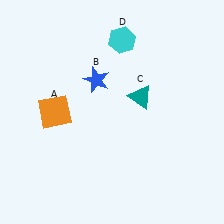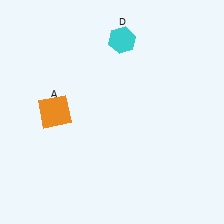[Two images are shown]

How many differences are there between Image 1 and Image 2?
There are 2 differences between the two images.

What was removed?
The teal triangle (C), the blue star (B) were removed in Image 2.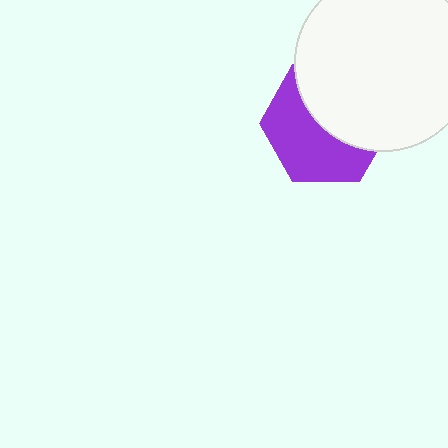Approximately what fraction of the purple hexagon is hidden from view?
Roughly 49% of the purple hexagon is hidden behind the white circle.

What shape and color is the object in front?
The object in front is a white circle.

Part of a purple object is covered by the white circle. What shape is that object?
It is a hexagon.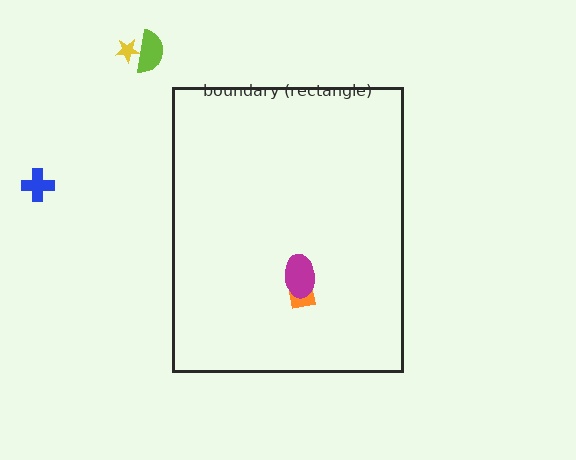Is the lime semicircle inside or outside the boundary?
Outside.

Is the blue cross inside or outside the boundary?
Outside.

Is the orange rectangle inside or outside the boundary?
Inside.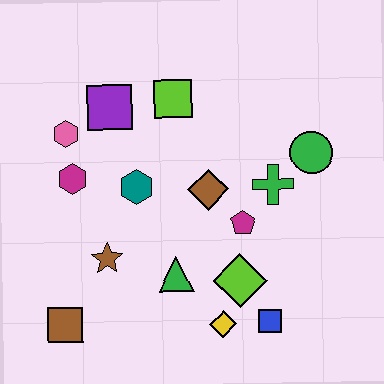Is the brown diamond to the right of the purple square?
Yes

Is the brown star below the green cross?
Yes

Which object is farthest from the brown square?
The green circle is farthest from the brown square.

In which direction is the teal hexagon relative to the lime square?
The teal hexagon is below the lime square.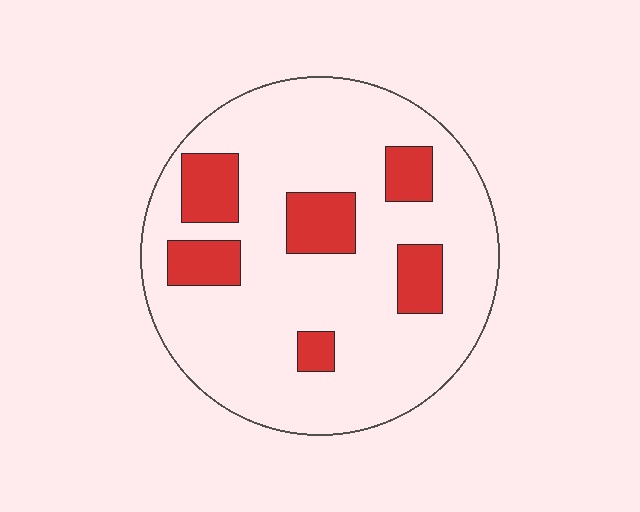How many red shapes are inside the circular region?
6.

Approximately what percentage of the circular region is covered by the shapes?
Approximately 20%.